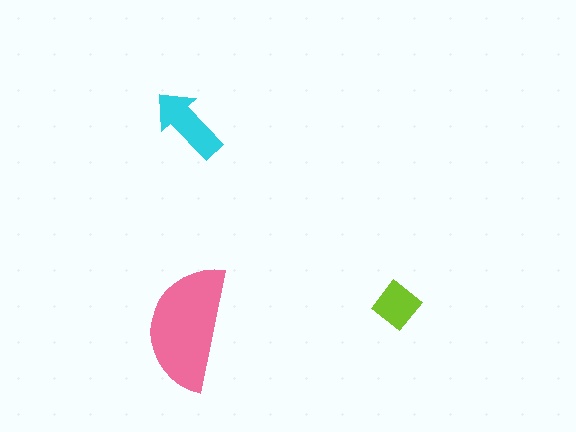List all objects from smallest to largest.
The lime diamond, the cyan arrow, the pink semicircle.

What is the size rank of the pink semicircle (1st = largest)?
1st.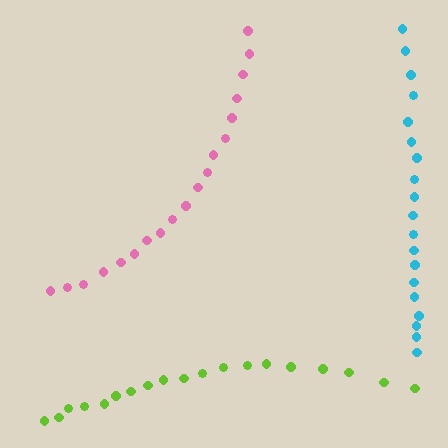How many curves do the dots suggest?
There are 3 distinct paths.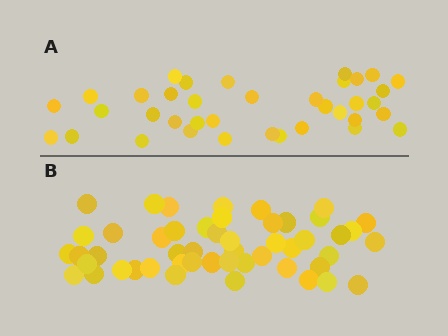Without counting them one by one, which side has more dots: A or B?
Region B (the bottom region) has more dots.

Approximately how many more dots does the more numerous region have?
Region B has approximately 15 more dots than region A.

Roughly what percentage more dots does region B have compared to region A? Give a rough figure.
About 35% more.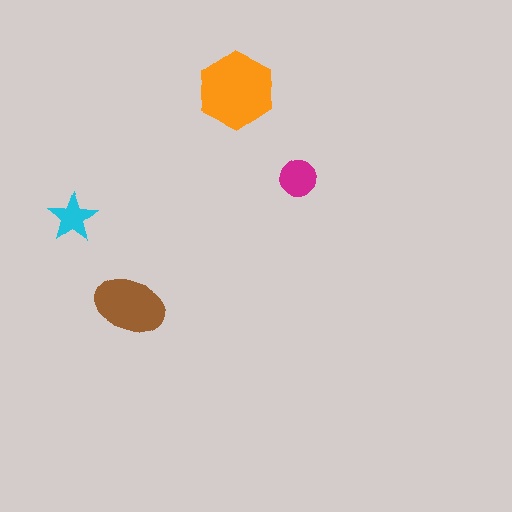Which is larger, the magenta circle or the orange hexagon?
The orange hexagon.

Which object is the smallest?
The cyan star.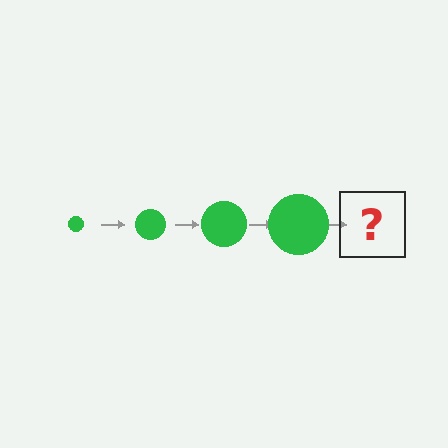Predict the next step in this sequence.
The next step is a green circle, larger than the previous one.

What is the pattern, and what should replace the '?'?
The pattern is that the circle gets progressively larger each step. The '?' should be a green circle, larger than the previous one.